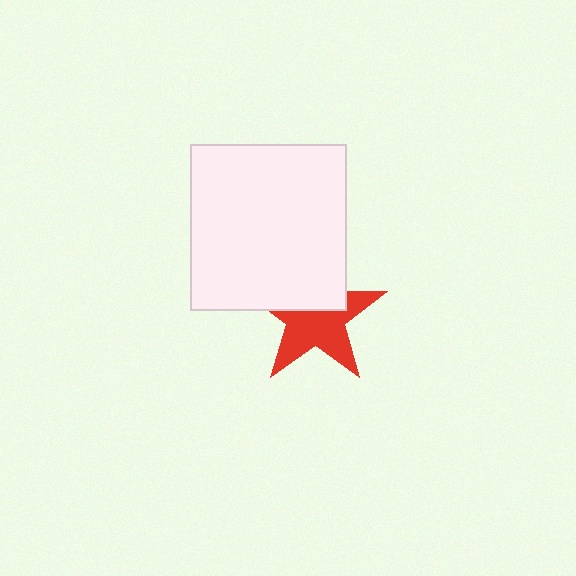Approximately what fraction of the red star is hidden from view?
Roughly 41% of the red star is hidden behind the white rectangle.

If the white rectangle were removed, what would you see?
You would see the complete red star.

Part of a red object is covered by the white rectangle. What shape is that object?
It is a star.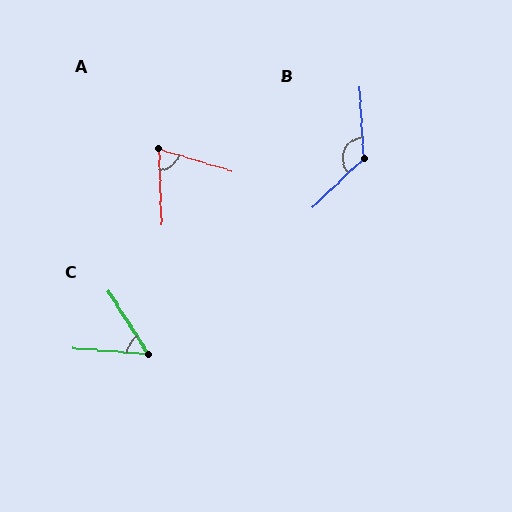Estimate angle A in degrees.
Approximately 71 degrees.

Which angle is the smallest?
C, at approximately 53 degrees.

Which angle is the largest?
B, at approximately 130 degrees.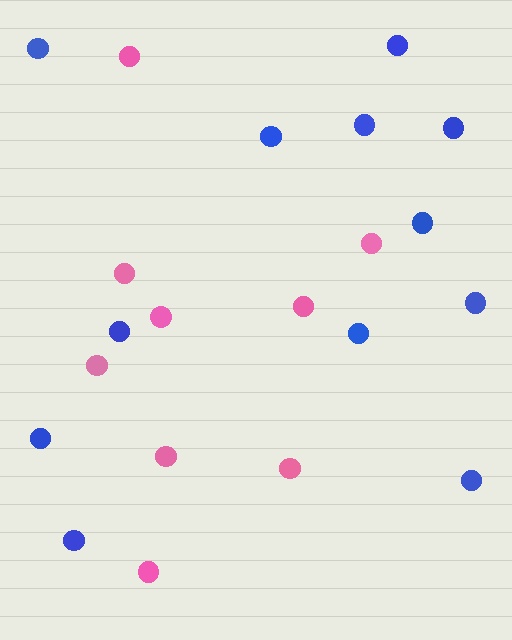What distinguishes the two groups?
There are 2 groups: one group of pink circles (9) and one group of blue circles (12).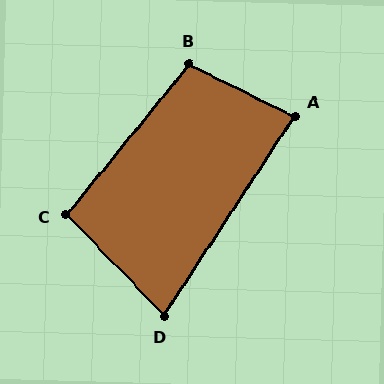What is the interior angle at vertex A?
Approximately 83 degrees (acute).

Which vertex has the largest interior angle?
B, at approximately 103 degrees.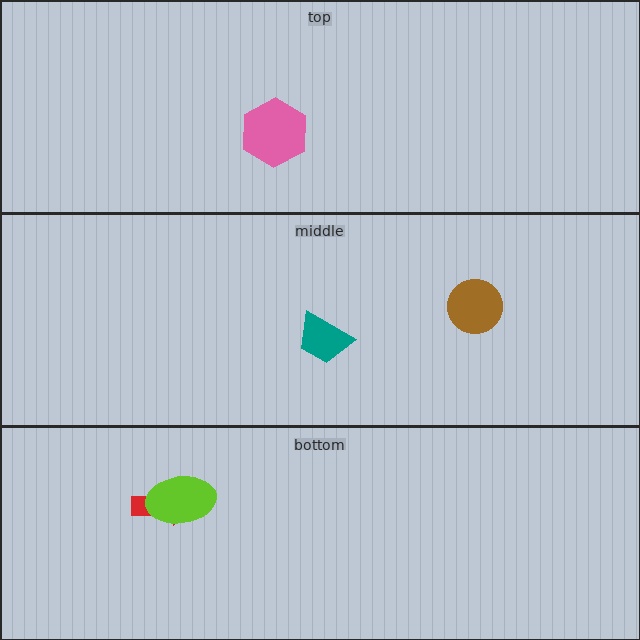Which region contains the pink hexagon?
The top region.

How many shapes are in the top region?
1.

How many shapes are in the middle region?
2.